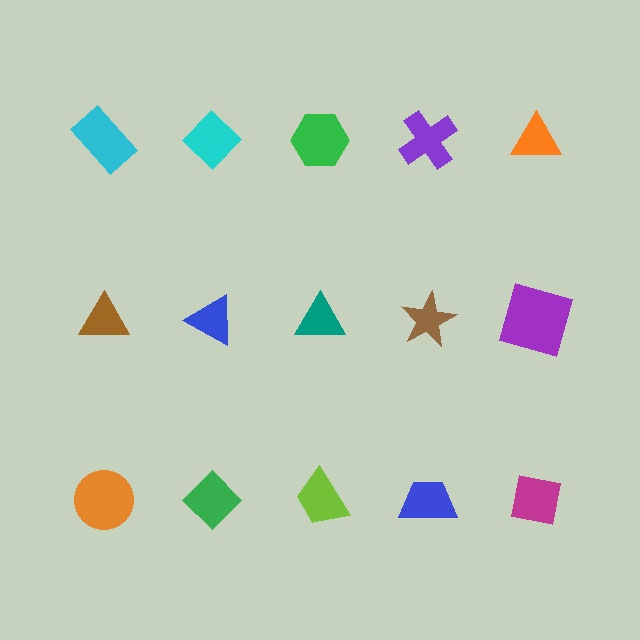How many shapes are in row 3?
5 shapes.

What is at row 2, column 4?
A brown star.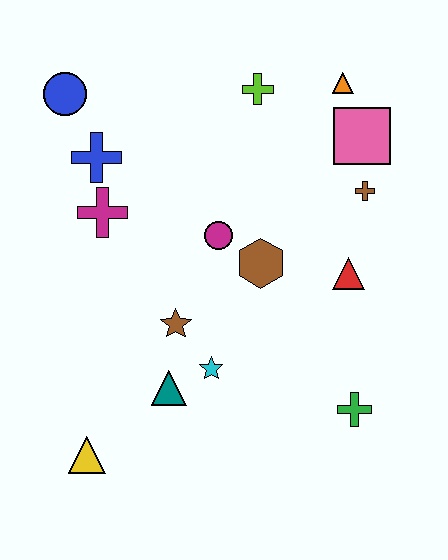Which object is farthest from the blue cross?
The green cross is farthest from the blue cross.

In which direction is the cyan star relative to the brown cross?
The cyan star is below the brown cross.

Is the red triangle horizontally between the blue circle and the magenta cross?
No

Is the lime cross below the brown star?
No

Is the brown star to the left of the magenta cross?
No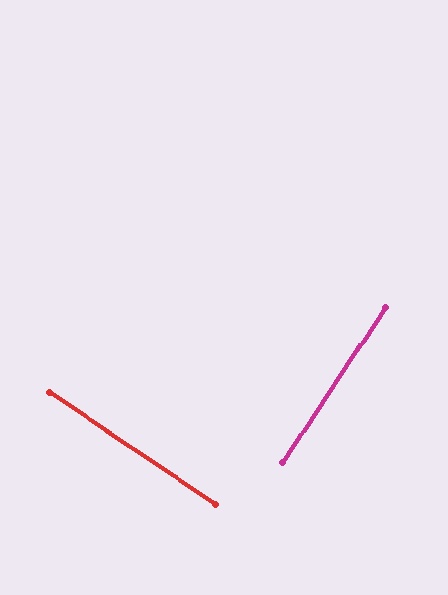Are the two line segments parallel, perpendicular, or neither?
Perpendicular — they meet at approximately 90°.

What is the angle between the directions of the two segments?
Approximately 90 degrees.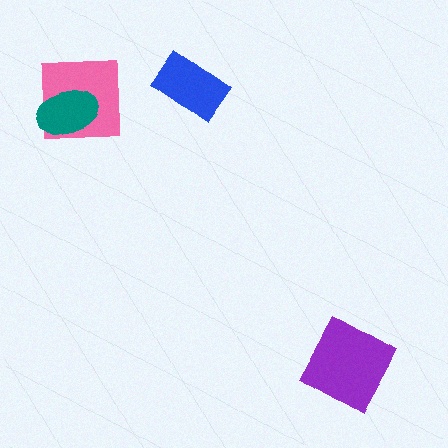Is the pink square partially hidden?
Yes, it is partially covered by another shape.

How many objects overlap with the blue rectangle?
0 objects overlap with the blue rectangle.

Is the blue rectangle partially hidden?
No, no other shape covers it.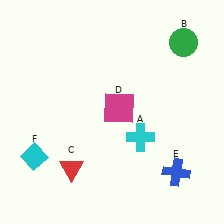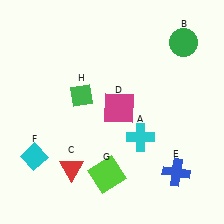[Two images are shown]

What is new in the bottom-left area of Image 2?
A lime square (G) was added in the bottom-left area of Image 2.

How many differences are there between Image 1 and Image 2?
There are 2 differences between the two images.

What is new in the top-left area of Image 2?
A green diamond (H) was added in the top-left area of Image 2.